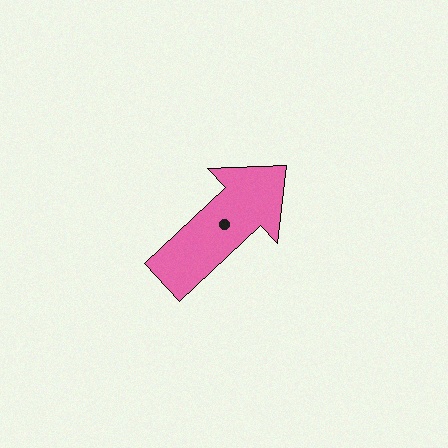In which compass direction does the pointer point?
Northeast.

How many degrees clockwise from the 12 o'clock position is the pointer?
Approximately 47 degrees.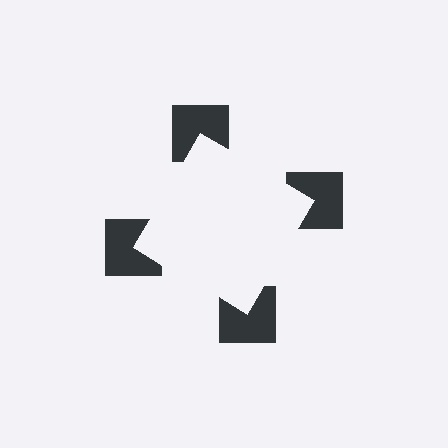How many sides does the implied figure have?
4 sides.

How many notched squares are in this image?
There are 4 — one at each vertex of the illusory square.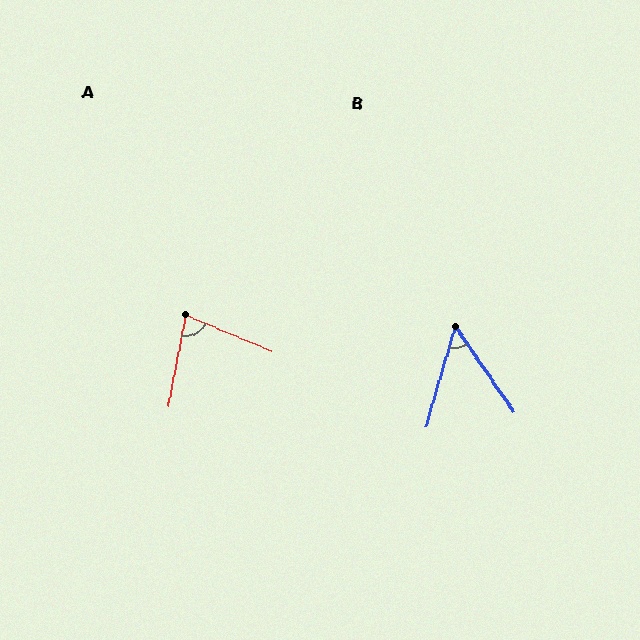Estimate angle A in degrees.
Approximately 78 degrees.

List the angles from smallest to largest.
B (50°), A (78°).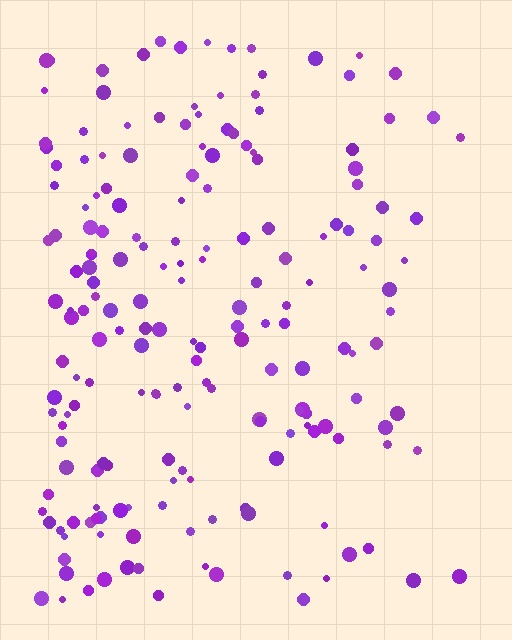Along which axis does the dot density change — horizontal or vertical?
Horizontal.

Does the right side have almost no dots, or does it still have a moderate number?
Still a moderate number, just noticeably fewer than the left.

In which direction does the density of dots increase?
From right to left, with the left side densest.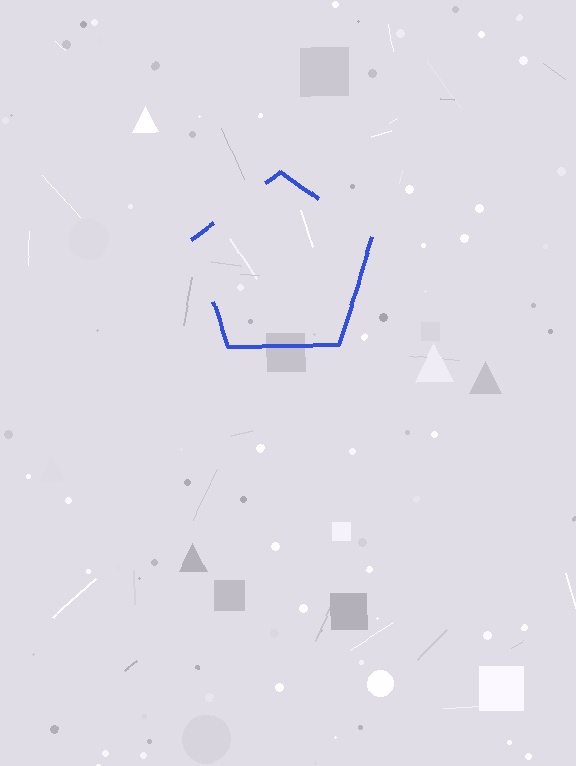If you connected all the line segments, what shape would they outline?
They would outline a pentagon.